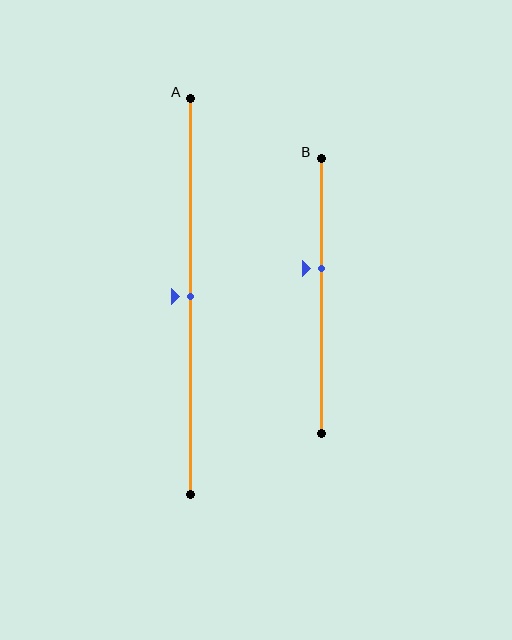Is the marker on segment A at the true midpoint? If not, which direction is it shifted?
Yes, the marker on segment A is at the true midpoint.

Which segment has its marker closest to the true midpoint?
Segment A has its marker closest to the true midpoint.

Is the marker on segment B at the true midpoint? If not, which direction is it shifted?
No, the marker on segment B is shifted upward by about 10% of the segment length.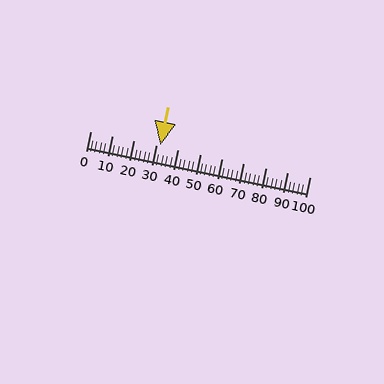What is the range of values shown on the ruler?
The ruler shows values from 0 to 100.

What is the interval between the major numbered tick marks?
The major tick marks are spaced 10 units apart.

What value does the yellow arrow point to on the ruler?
The yellow arrow points to approximately 32.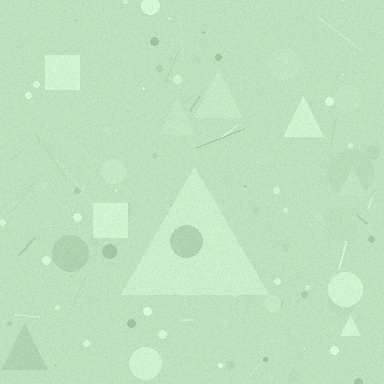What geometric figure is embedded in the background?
A triangle is embedded in the background.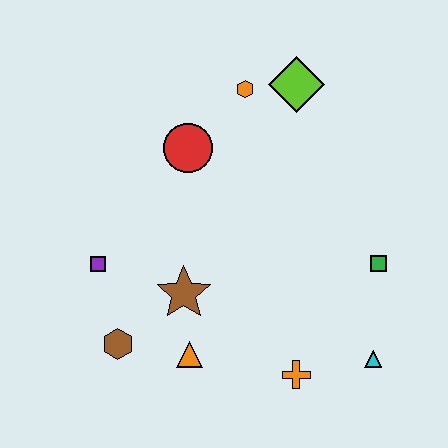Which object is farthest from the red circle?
The cyan triangle is farthest from the red circle.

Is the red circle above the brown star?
Yes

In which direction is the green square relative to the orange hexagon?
The green square is below the orange hexagon.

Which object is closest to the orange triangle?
The brown star is closest to the orange triangle.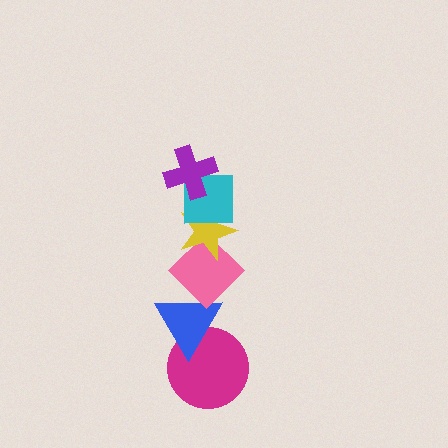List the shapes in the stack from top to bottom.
From top to bottom: the purple cross, the cyan square, the yellow star, the pink diamond, the blue triangle, the magenta circle.